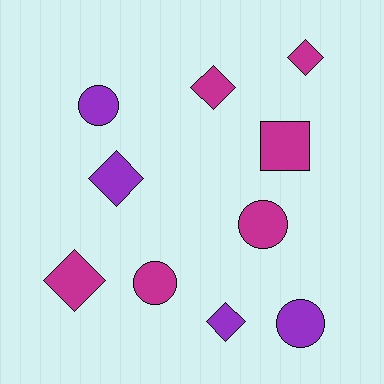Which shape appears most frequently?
Diamond, with 5 objects.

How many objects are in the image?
There are 10 objects.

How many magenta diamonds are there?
There are 3 magenta diamonds.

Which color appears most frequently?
Magenta, with 6 objects.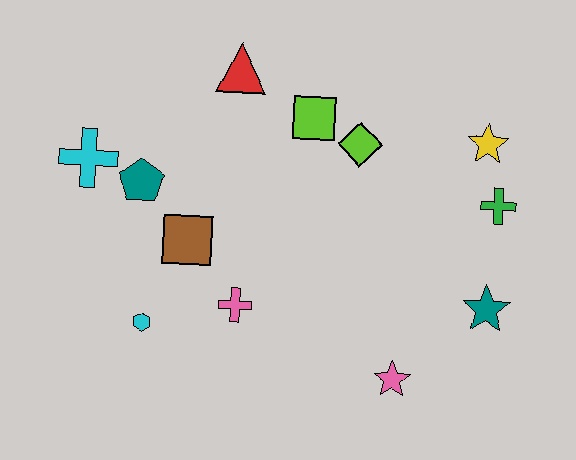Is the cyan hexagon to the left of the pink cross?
Yes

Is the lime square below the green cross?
No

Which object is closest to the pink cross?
The brown square is closest to the pink cross.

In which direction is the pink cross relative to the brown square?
The pink cross is below the brown square.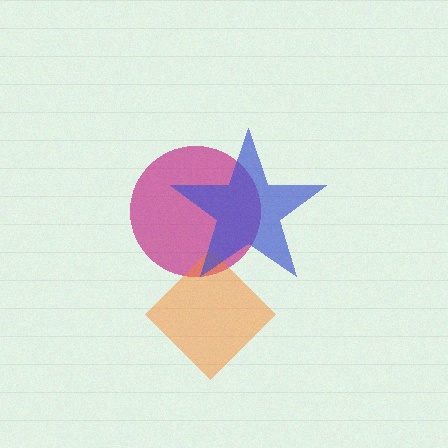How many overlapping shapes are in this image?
There are 3 overlapping shapes in the image.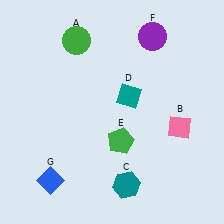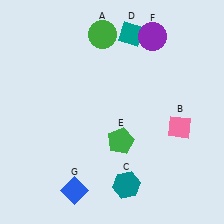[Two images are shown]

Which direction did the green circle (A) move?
The green circle (A) moved right.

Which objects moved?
The objects that moved are: the green circle (A), the teal diamond (D), the blue diamond (G).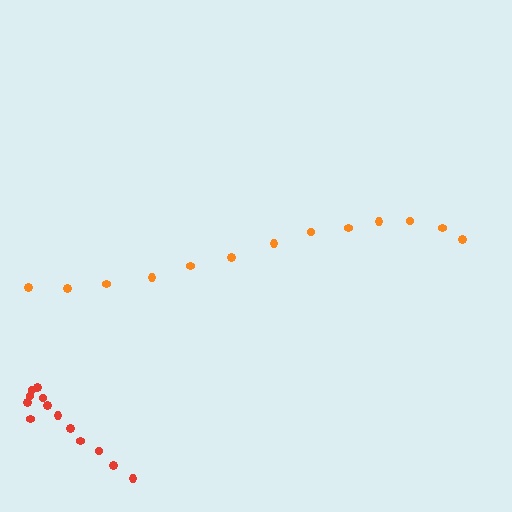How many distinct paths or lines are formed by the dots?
There are 2 distinct paths.